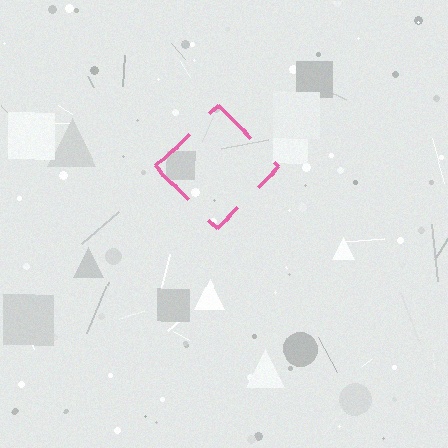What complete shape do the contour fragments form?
The contour fragments form a diamond.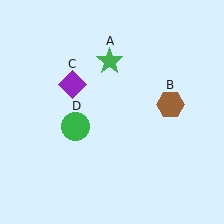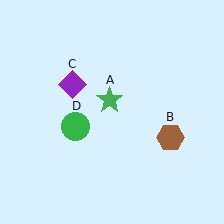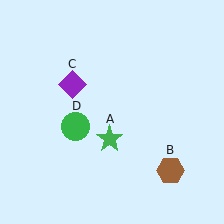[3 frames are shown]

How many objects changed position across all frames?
2 objects changed position: green star (object A), brown hexagon (object B).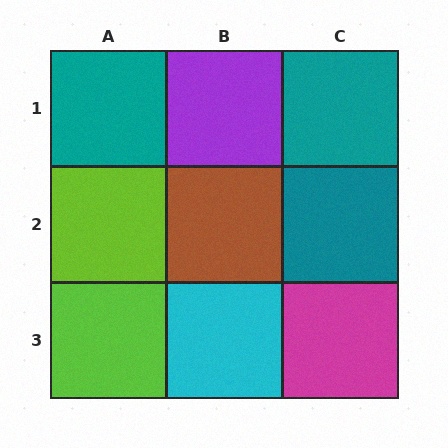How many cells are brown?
1 cell is brown.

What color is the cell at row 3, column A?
Lime.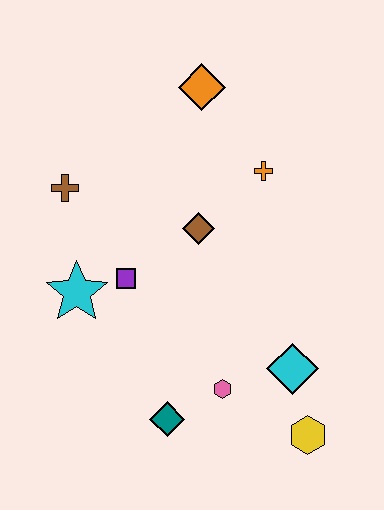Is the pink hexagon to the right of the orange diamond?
Yes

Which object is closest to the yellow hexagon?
The cyan diamond is closest to the yellow hexagon.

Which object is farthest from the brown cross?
The yellow hexagon is farthest from the brown cross.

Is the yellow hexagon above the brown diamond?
No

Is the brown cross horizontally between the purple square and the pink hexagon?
No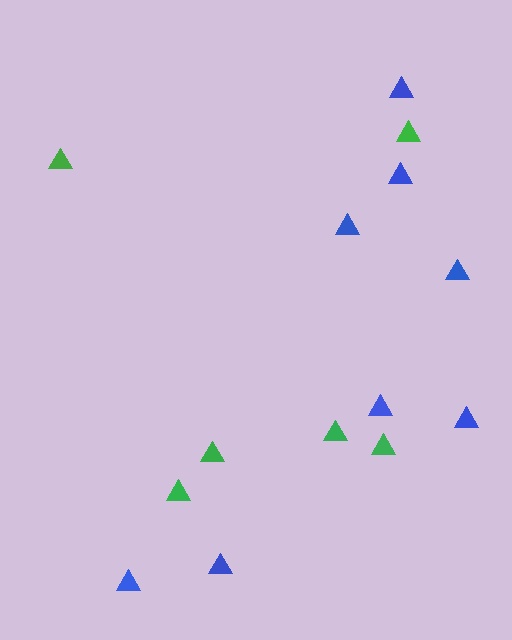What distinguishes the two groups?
There are 2 groups: one group of blue triangles (8) and one group of green triangles (6).